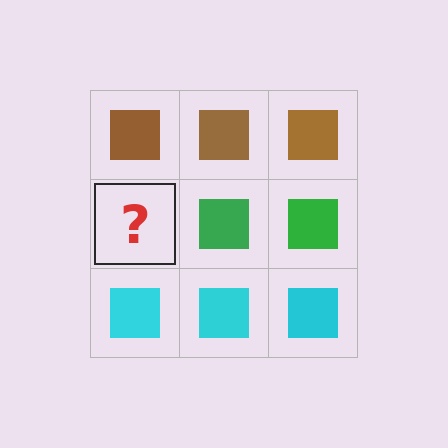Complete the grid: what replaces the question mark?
The question mark should be replaced with a green square.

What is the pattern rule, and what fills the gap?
The rule is that each row has a consistent color. The gap should be filled with a green square.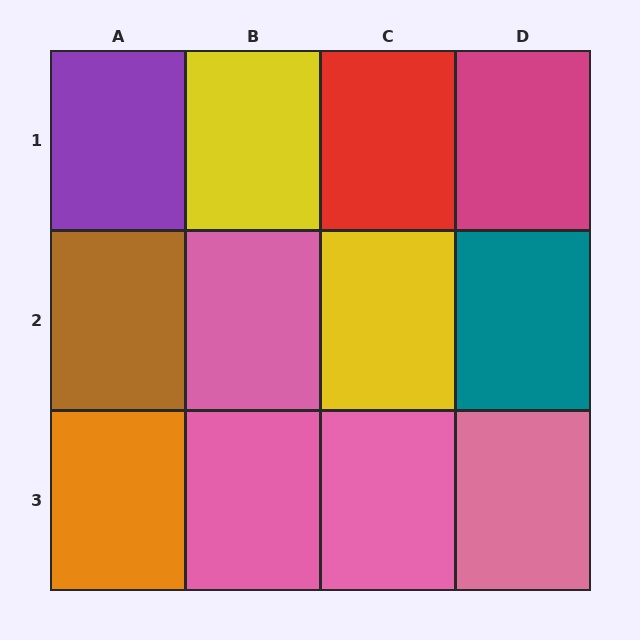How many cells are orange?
1 cell is orange.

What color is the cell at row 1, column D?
Magenta.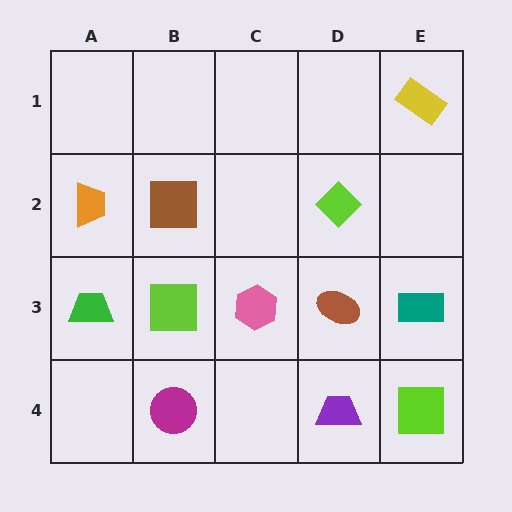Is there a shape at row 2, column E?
No, that cell is empty.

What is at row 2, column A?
An orange trapezoid.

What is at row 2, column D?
A lime diamond.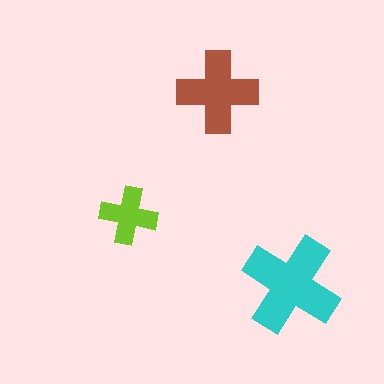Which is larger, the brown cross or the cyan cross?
The cyan one.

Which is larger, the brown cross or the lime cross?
The brown one.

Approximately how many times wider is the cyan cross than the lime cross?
About 1.5 times wider.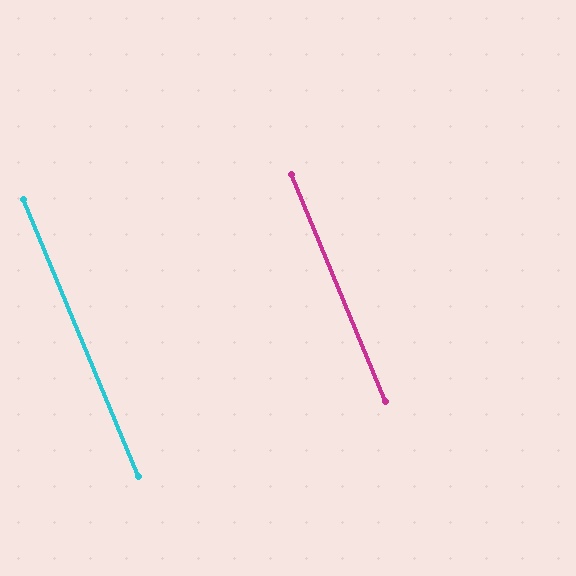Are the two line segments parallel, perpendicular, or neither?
Parallel — their directions differ by only 0.1°.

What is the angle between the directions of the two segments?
Approximately 0 degrees.